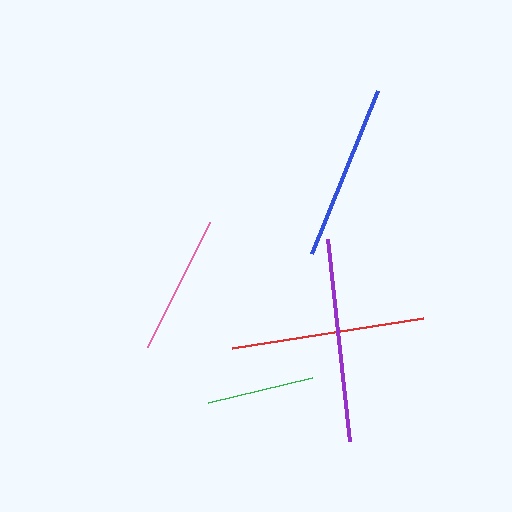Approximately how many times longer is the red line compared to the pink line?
The red line is approximately 1.4 times the length of the pink line.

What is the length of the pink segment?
The pink segment is approximately 140 pixels long.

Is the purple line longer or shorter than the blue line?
The purple line is longer than the blue line.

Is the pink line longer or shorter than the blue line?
The blue line is longer than the pink line.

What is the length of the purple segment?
The purple segment is approximately 203 pixels long.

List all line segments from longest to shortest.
From longest to shortest: purple, red, blue, pink, green.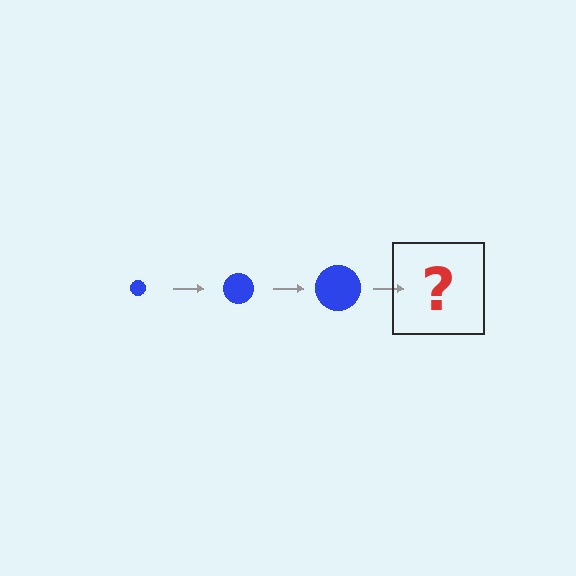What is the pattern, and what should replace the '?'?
The pattern is that the circle gets progressively larger each step. The '?' should be a blue circle, larger than the previous one.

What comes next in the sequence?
The next element should be a blue circle, larger than the previous one.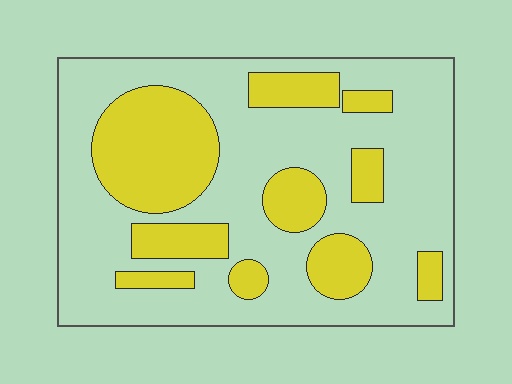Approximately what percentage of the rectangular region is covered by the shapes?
Approximately 30%.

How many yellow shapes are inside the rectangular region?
10.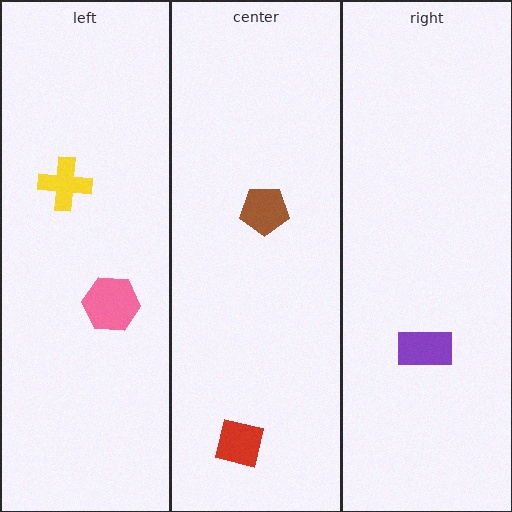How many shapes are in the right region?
1.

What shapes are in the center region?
The brown pentagon, the red square.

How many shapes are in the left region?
2.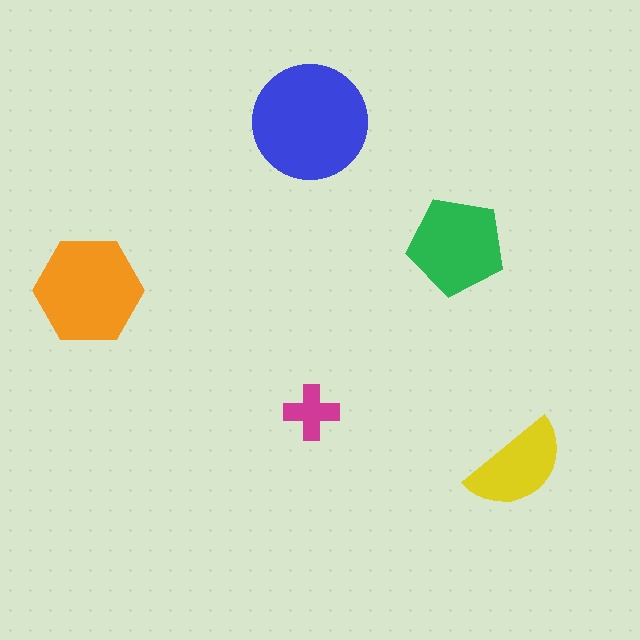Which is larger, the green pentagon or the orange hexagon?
The orange hexagon.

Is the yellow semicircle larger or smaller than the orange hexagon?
Smaller.